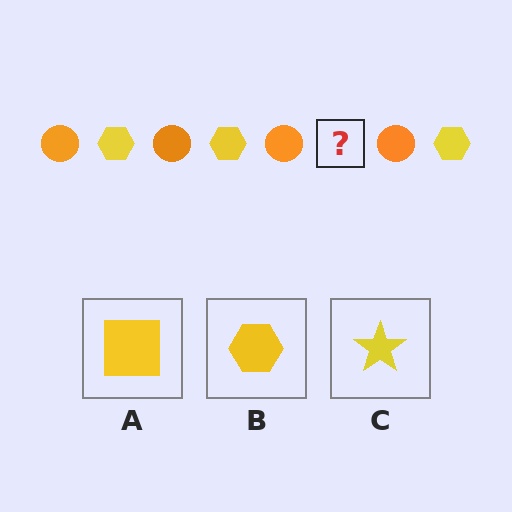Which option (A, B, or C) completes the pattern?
B.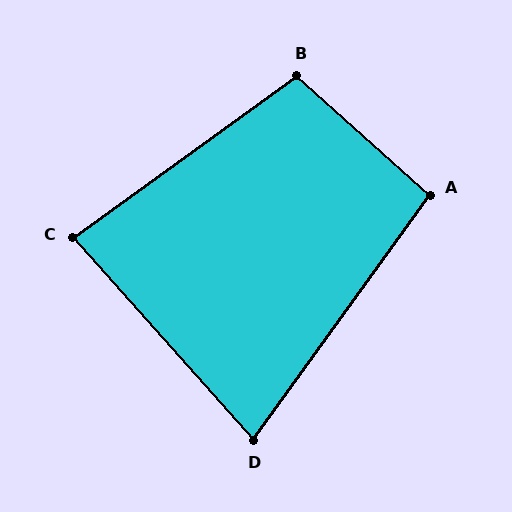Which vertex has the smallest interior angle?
D, at approximately 78 degrees.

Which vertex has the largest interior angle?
B, at approximately 102 degrees.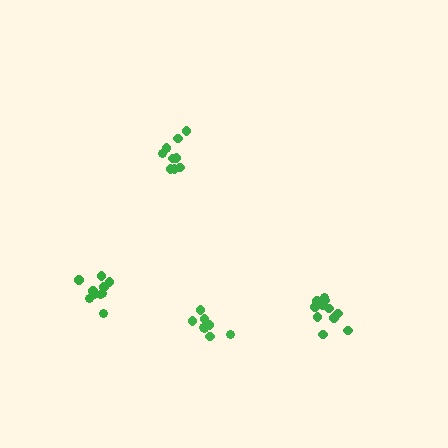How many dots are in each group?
Group 1: 10 dots, Group 2: 11 dots, Group 3: 8 dots, Group 4: 10 dots (39 total).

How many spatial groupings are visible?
There are 4 spatial groupings.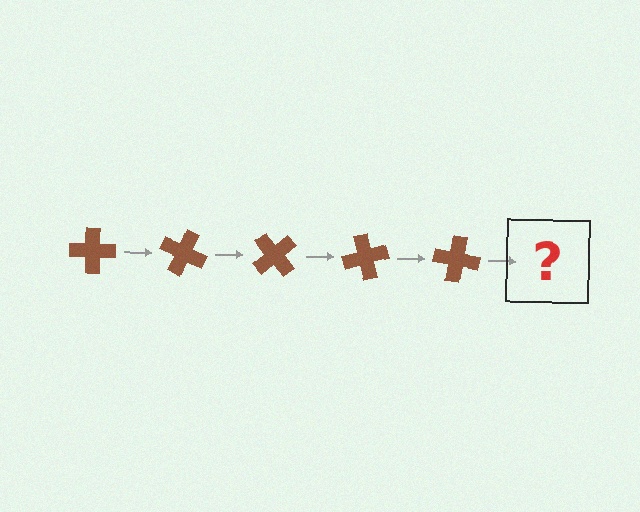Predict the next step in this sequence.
The next step is a brown cross rotated 125 degrees.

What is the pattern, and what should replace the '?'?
The pattern is that the cross rotates 25 degrees each step. The '?' should be a brown cross rotated 125 degrees.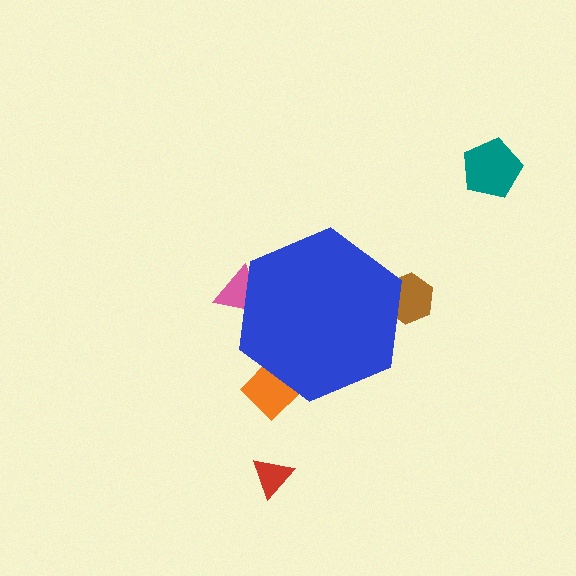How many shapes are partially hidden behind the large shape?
3 shapes are partially hidden.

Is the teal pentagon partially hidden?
No, the teal pentagon is fully visible.